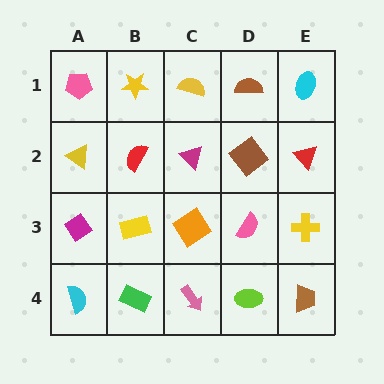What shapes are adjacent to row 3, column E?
A red triangle (row 2, column E), a brown trapezoid (row 4, column E), a pink semicircle (row 3, column D).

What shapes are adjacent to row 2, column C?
A yellow semicircle (row 1, column C), an orange diamond (row 3, column C), a red semicircle (row 2, column B), a brown diamond (row 2, column D).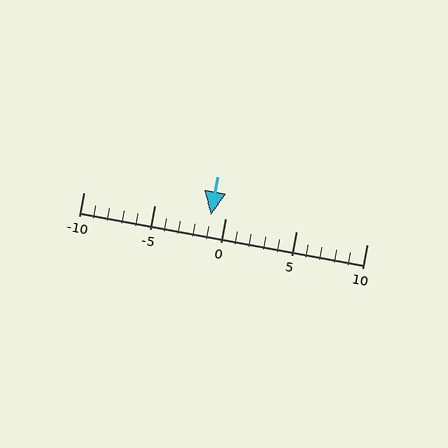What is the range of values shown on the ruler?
The ruler shows values from -10 to 10.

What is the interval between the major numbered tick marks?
The major tick marks are spaced 5 units apart.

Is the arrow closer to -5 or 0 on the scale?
The arrow is closer to 0.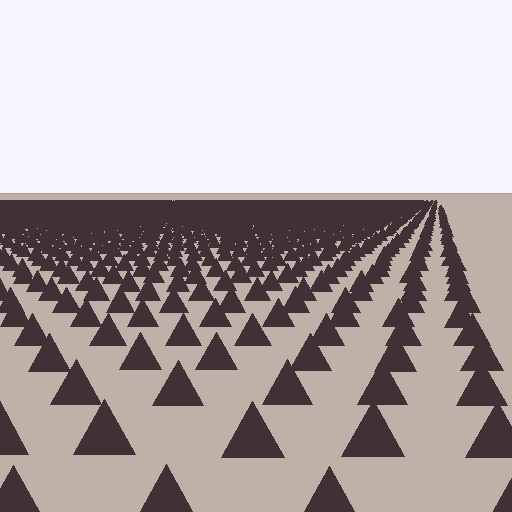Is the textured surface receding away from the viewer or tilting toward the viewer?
The surface is receding away from the viewer. Texture elements get smaller and denser toward the top.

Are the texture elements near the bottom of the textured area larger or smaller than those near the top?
Larger. Near the bottom, elements are closer to the viewer and appear at a bigger on-screen size.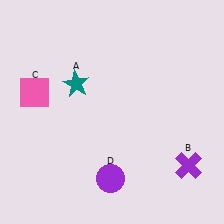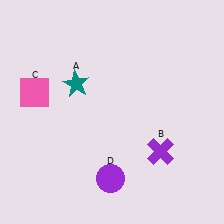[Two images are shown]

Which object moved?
The purple cross (B) moved left.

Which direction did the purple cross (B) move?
The purple cross (B) moved left.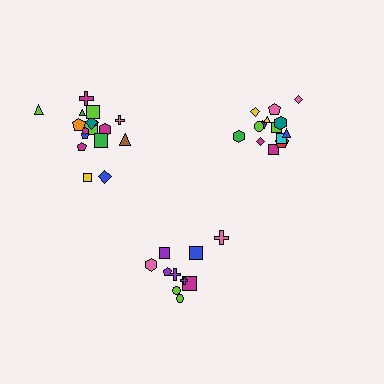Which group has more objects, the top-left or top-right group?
The top-left group.